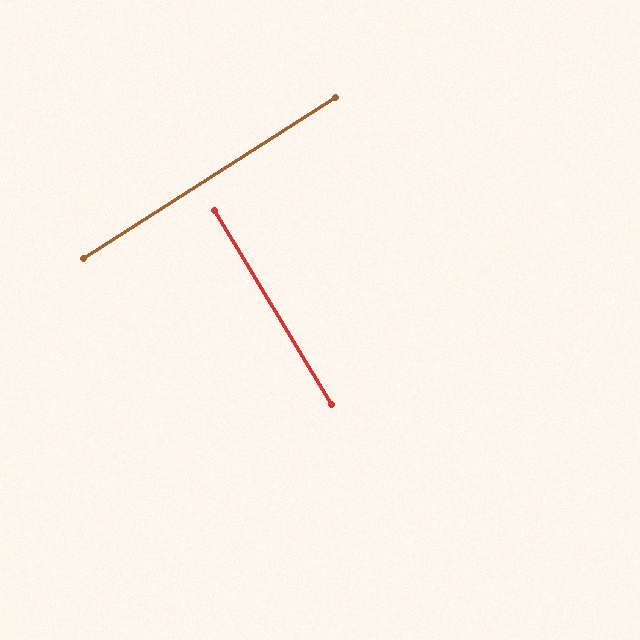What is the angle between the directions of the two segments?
Approximately 89 degrees.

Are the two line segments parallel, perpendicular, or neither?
Perpendicular — they meet at approximately 89°.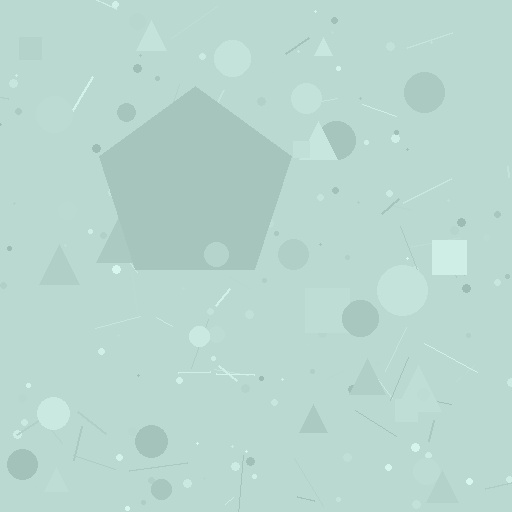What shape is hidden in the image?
A pentagon is hidden in the image.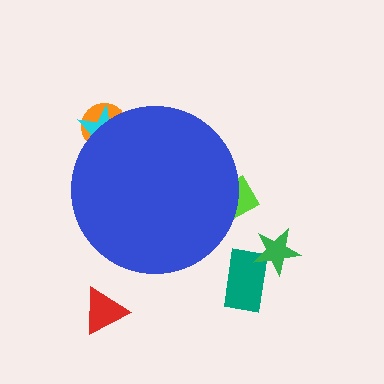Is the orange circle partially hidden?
Yes, the orange circle is partially hidden behind the blue circle.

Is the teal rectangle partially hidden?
No, the teal rectangle is fully visible.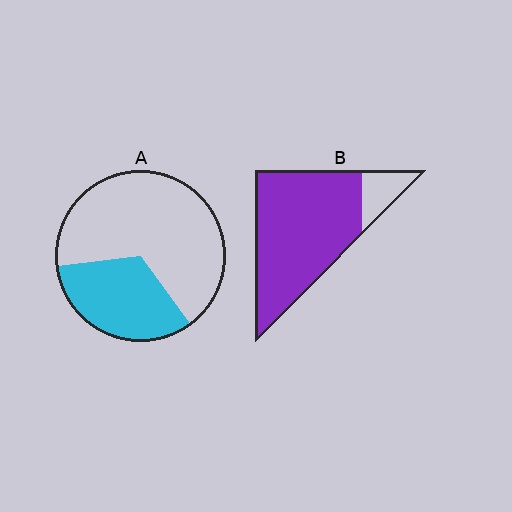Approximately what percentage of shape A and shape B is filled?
A is approximately 35% and B is approximately 85%.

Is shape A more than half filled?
No.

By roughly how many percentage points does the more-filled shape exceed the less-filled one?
By roughly 55 percentage points (B over A).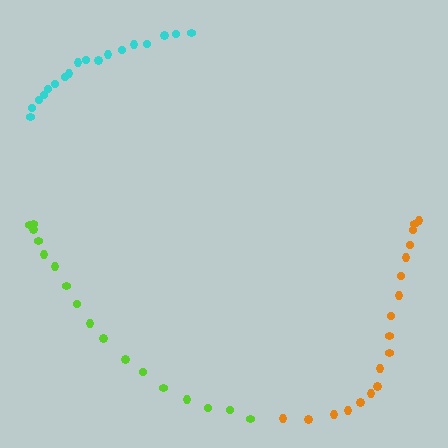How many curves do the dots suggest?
There are 3 distinct paths.